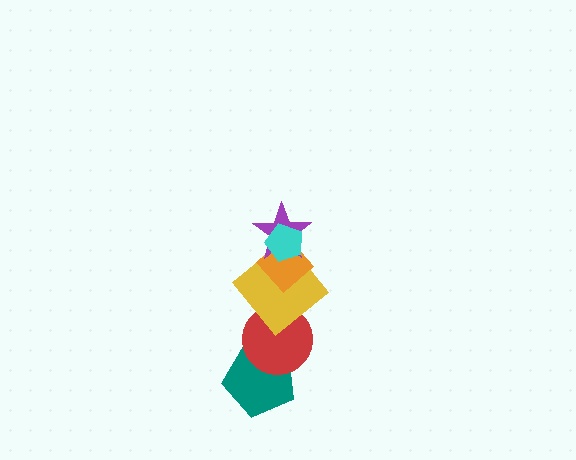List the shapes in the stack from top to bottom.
From top to bottom: the cyan pentagon, the purple star, the orange diamond, the yellow diamond, the red circle, the teal pentagon.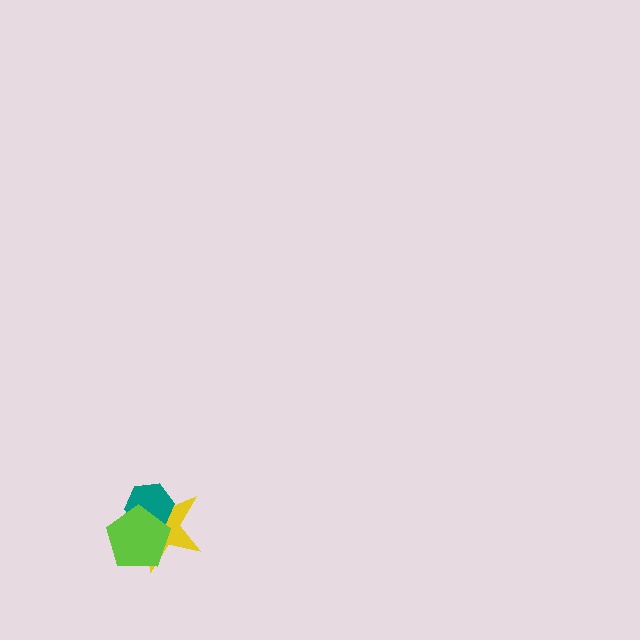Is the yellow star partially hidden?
Yes, it is partially covered by another shape.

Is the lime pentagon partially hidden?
No, no other shape covers it.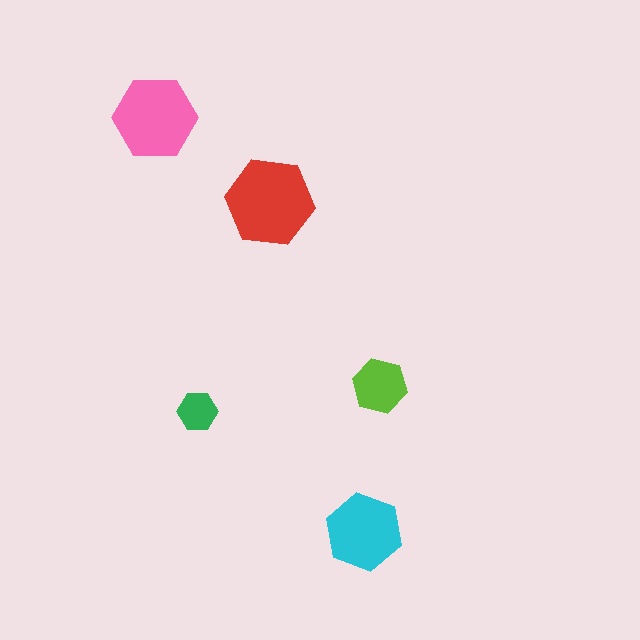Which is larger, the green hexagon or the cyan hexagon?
The cyan one.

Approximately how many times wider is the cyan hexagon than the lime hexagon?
About 1.5 times wider.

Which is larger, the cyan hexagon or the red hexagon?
The red one.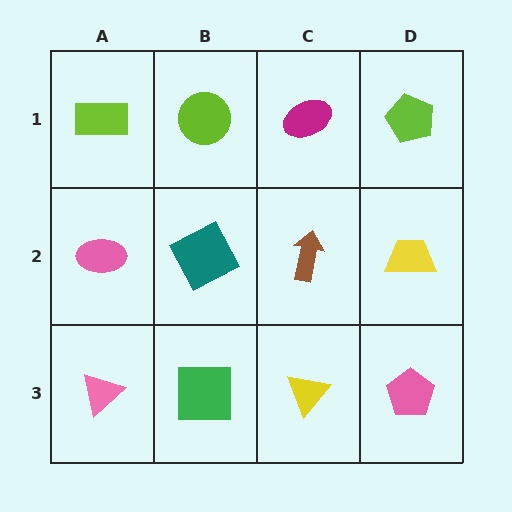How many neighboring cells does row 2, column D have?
3.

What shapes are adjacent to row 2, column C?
A magenta ellipse (row 1, column C), a yellow triangle (row 3, column C), a teal square (row 2, column B), a yellow trapezoid (row 2, column D).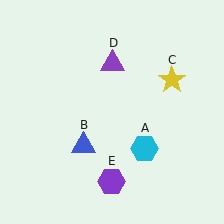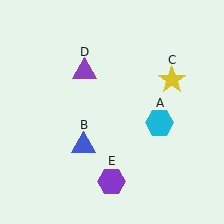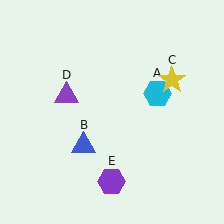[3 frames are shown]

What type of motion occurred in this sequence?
The cyan hexagon (object A), purple triangle (object D) rotated counterclockwise around the center of the scene.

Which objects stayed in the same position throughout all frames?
Blue triangle (object B) and yellow star (object C) and purple hexagon (object E) remained stationary.